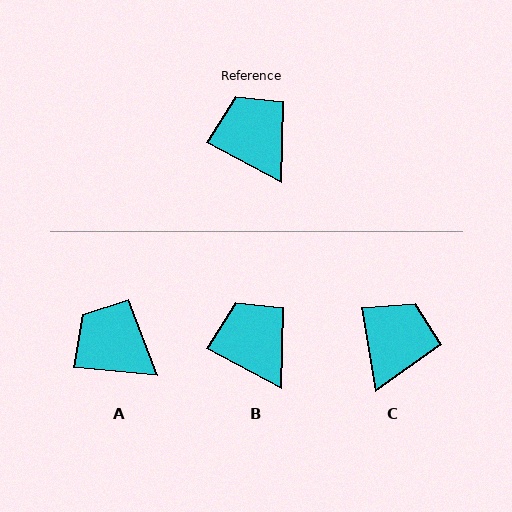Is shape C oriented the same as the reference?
No, it is off by about 53 degrees.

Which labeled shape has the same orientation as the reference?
B.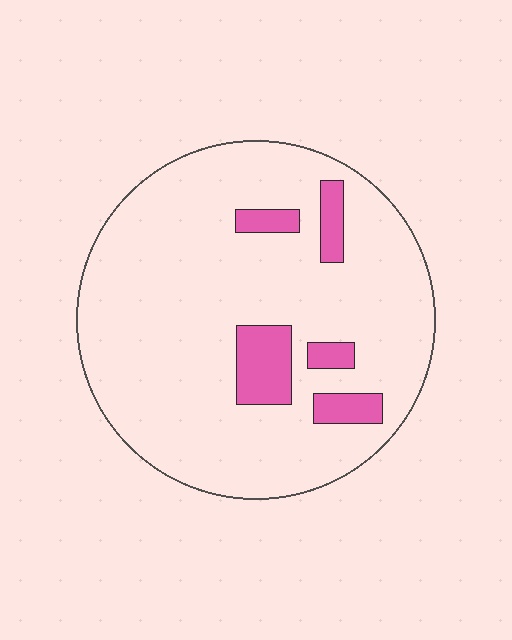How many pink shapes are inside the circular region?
5.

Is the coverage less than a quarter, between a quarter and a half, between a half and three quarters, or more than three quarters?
Less than a quarter.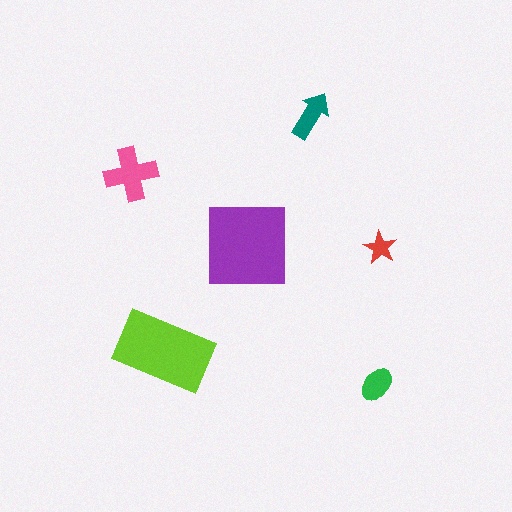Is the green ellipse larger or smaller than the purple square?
Smaller.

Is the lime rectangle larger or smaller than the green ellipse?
Larger.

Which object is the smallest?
The red star.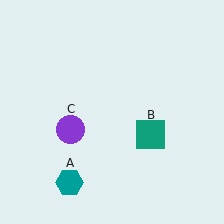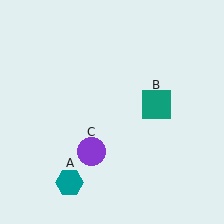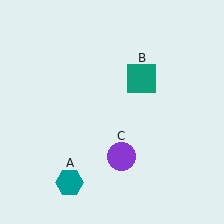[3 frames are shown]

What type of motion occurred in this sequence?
The teal square (object B), purple circle (object C) rotated counterclockwise around the center of the scene.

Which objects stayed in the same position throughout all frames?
Teal hexagon (object A) remained stationary.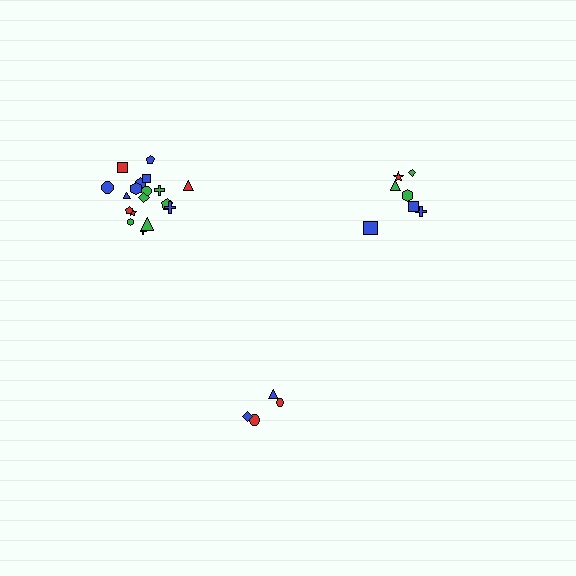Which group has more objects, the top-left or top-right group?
The top-left group.